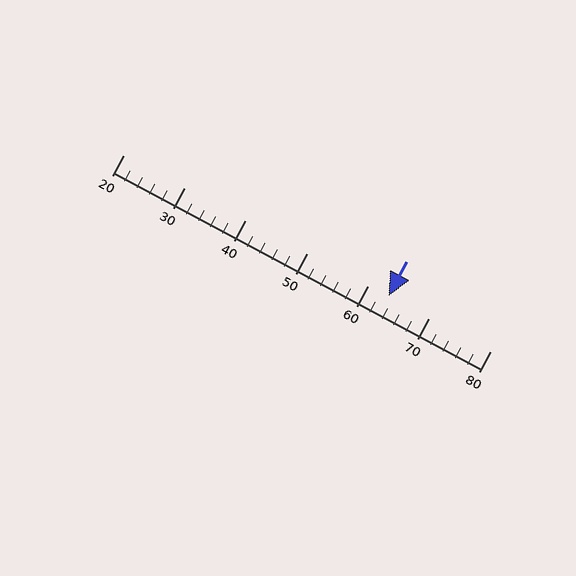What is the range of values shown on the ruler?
The ruler shows values from 20 to 80.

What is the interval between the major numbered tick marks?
The major tick marks are spaced 10 units apart.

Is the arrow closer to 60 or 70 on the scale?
The arrow is closer to 60.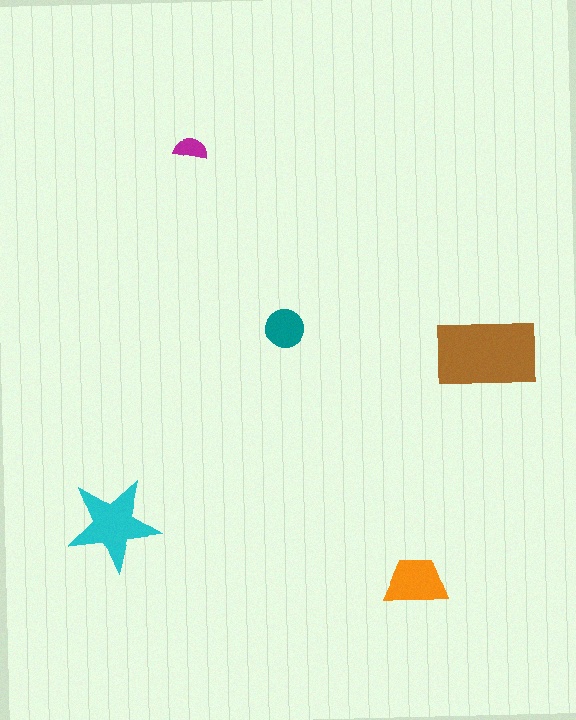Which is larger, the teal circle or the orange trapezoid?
The orange trapezoid.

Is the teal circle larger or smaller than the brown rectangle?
Smaller.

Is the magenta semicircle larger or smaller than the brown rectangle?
Smaller.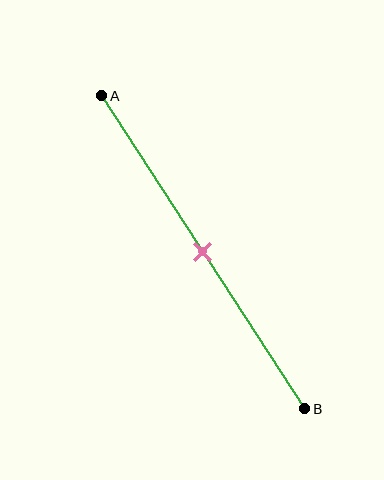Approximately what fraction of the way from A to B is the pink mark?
The pink mark is approximately 50% of the way from A to B.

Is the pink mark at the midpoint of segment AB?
Yes, the mark is approximately at the midpoint.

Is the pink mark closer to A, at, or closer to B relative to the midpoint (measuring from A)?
The pink mark is approximately at the midpoint of segment AB.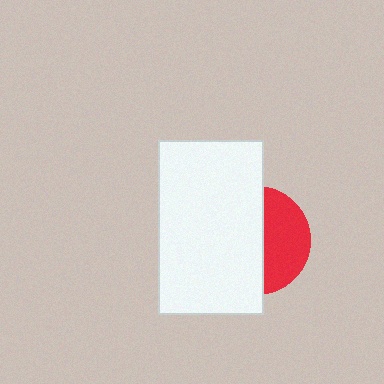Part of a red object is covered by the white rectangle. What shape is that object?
It is a circle.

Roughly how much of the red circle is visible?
A small part of it is visible (roughly 42%).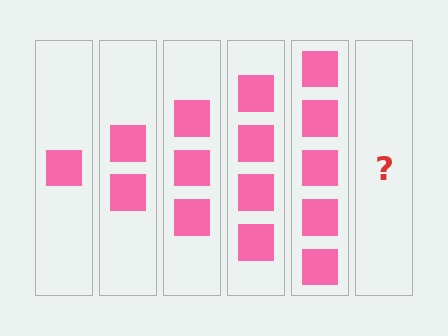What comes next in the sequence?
The next element should be 6 squares.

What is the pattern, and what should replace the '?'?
The pattern is that each step adds one more square. The '?' should be 6 squares.